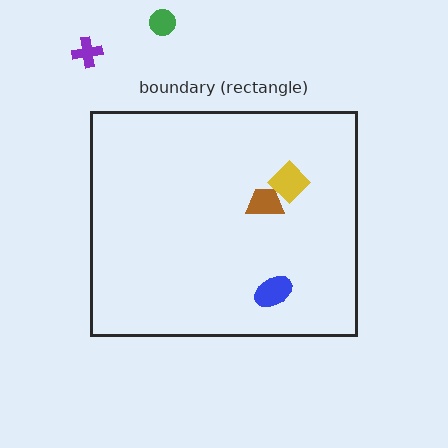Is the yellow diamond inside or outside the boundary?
Inside.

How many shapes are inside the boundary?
3 inside, 2 outside.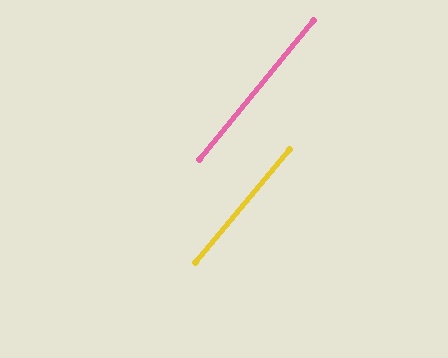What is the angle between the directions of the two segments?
Approximately 0 degrees.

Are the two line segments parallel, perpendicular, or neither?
Parallel — their directions differ by only 0.2°.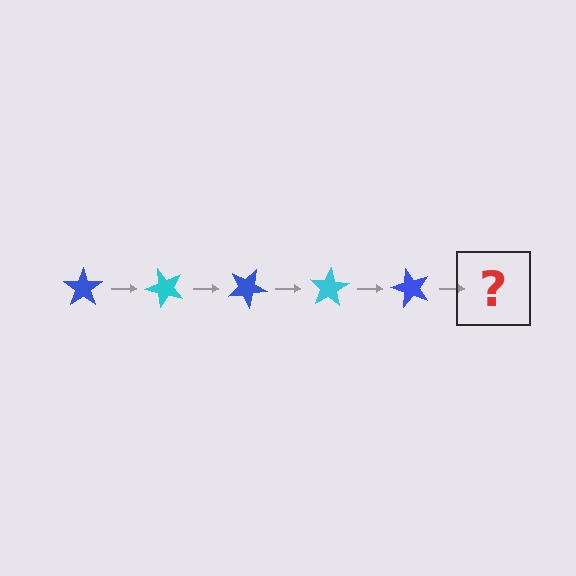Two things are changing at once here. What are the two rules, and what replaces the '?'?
The two rules are that it rotates 50 degrees each step and the color cycles through blue and cyan. The '?' should be a cyan star, rotated 250 degrees from the start.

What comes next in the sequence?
The next element should be a cyan star, rotated 250 degrees from the start.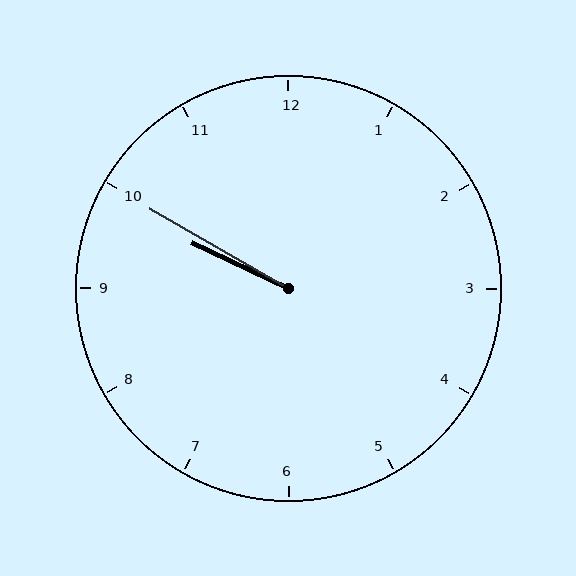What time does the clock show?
9:50.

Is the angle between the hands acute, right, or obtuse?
It is acute.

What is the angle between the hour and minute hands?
Approximately 5 degrees.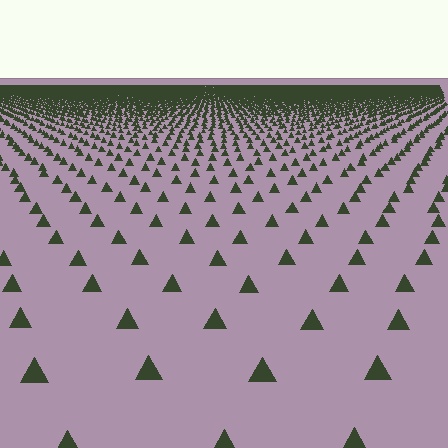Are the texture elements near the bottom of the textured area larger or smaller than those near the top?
Larger. Near the bottom, elements are closer to the viewer and appear at a bigger on-screen size.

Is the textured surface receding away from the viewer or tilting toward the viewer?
The surface is receding away from the viewer. Texture elements get smaller and denser toward the top.